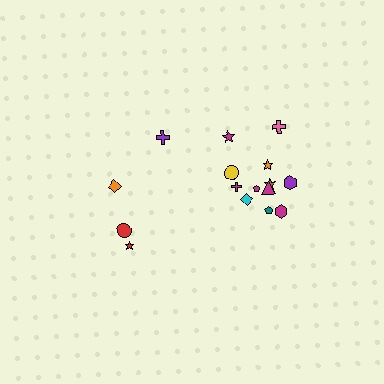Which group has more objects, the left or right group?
The right group.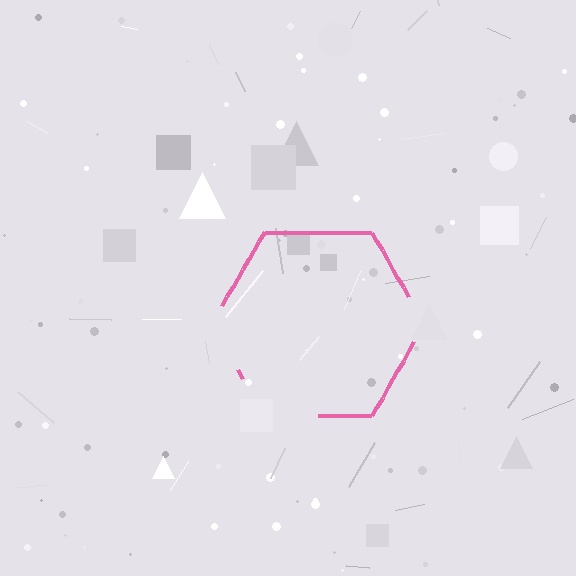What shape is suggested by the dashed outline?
The dashed outline suggests a hexagon.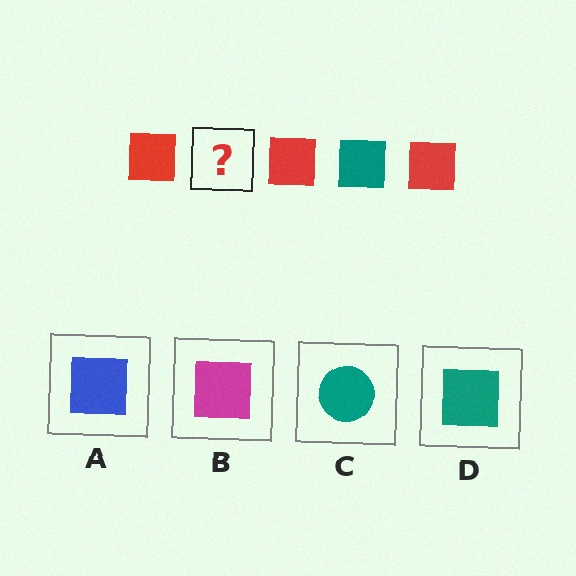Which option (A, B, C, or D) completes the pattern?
D.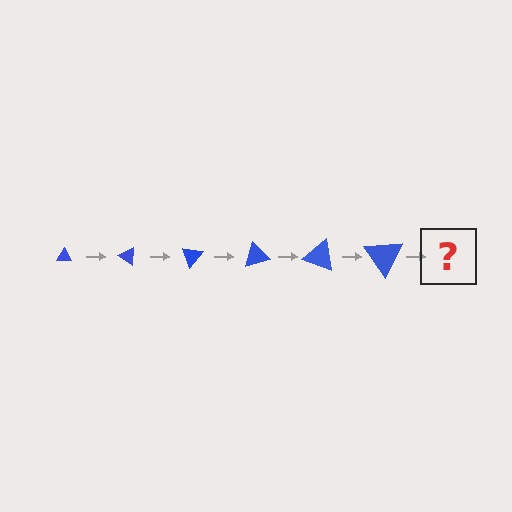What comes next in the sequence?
The next element should be a triangle, larger than the previous one and rotated 210 degrees from the start.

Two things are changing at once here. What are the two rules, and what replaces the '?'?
The two rules are that the triangle grows larger each step and it rotates 35 degrees each step. The '?' should be a triangle, larger than the previous one and rotated 210 degrees from the start.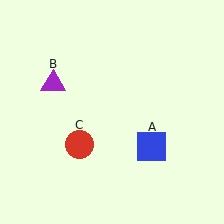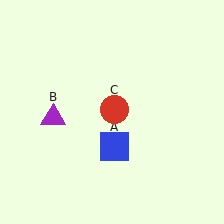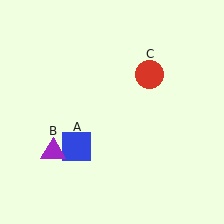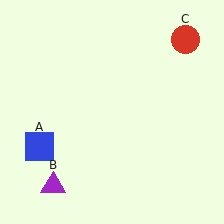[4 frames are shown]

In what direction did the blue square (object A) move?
The blue square (object A) moved left.